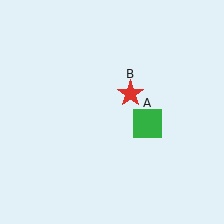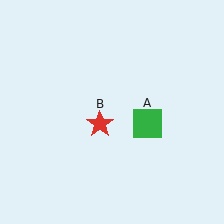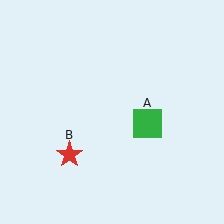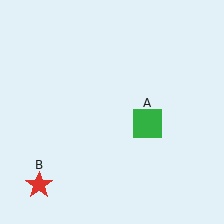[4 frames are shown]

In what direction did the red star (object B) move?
The red star (object B) moved down and to the left.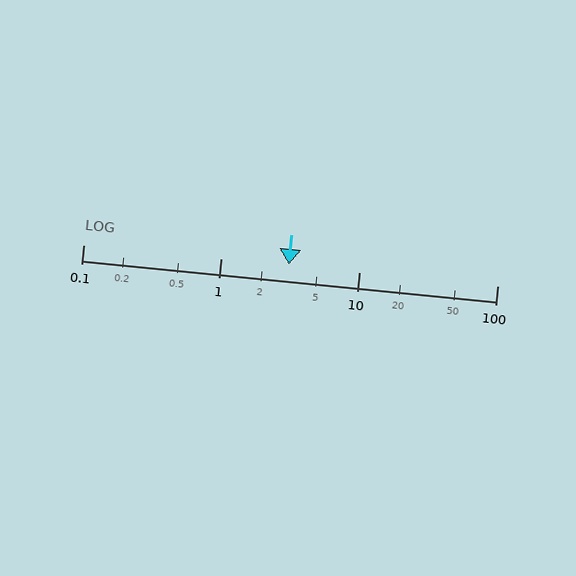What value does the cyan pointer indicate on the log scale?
The pointer indicates approximately 3.1.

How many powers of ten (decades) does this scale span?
The scale spans 3 decades, from 0.1 to 100.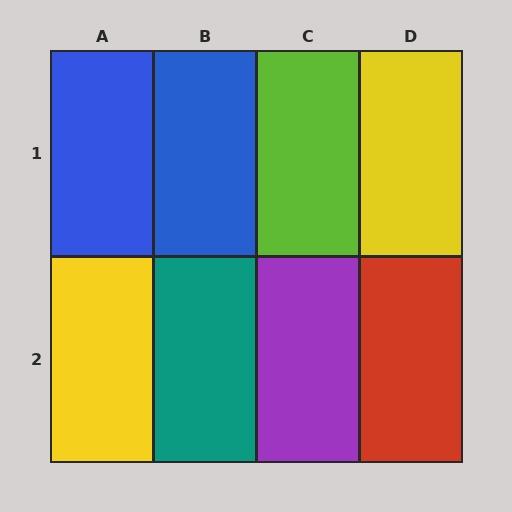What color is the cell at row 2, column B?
Teal.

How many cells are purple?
1 cell is purple.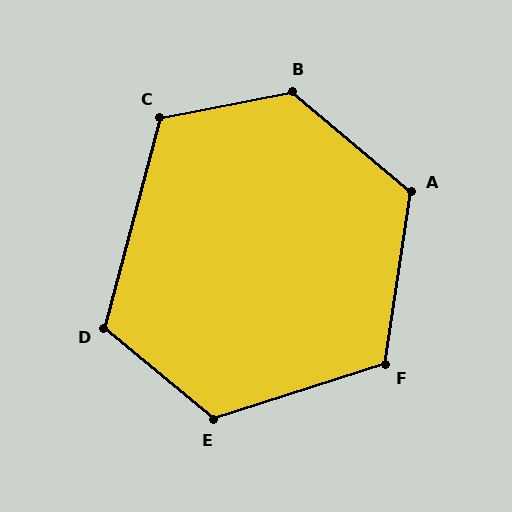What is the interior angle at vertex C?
Approximately 116 degrees (obtuse).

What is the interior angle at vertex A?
Approximately 121 degrees (obtuse).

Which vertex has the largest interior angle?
B, at approximately 129 degrees.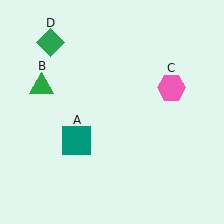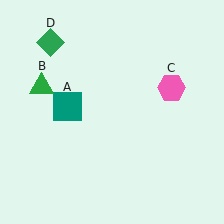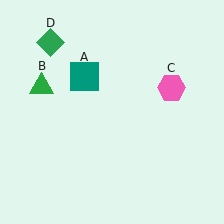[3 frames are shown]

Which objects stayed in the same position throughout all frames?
Green triangle (object B) and pink hexagon (object C) and green diamond (object D) remained stationary.